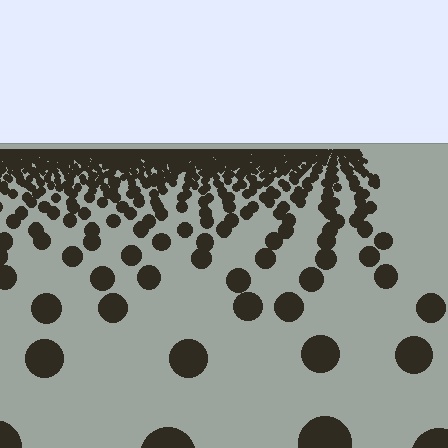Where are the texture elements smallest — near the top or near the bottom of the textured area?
Near the top.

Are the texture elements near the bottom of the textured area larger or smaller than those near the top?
Larger. Near the bottom, elements are closer to the viewer and appear at a bigger on-screen size.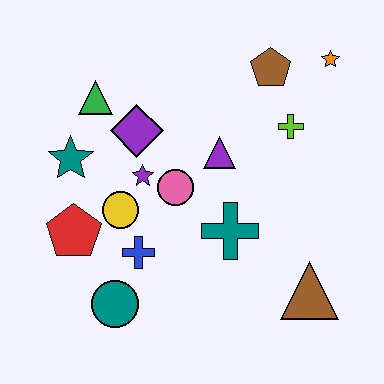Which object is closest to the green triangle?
The purple diamond is closest to the green triangle.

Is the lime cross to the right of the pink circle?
Yes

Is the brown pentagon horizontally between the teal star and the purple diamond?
No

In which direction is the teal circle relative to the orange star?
The teal circle is below the orange star.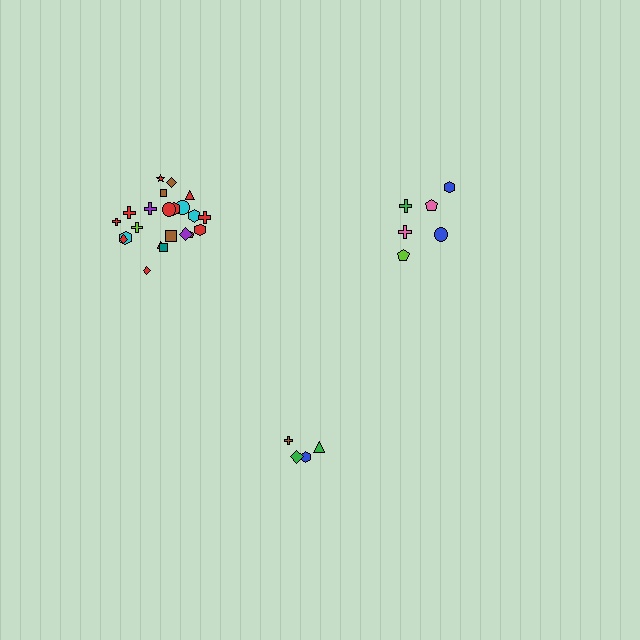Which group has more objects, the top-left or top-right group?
The top-left group.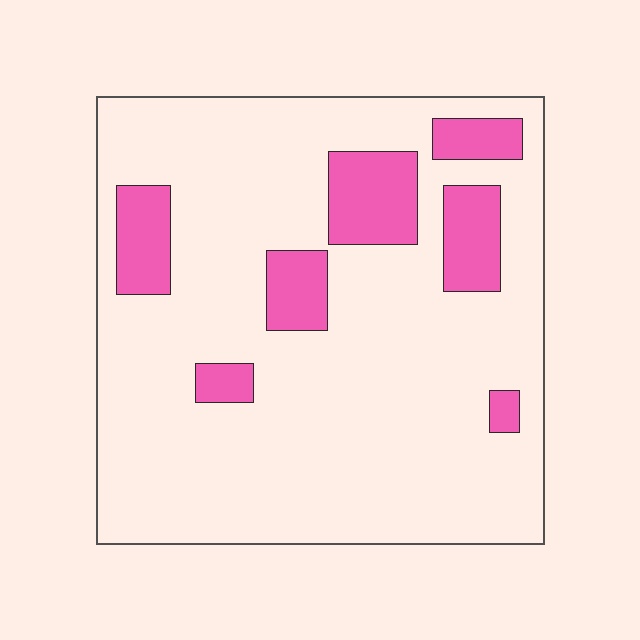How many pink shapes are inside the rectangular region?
7.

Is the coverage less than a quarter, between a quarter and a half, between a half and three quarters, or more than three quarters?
Less than a quarter.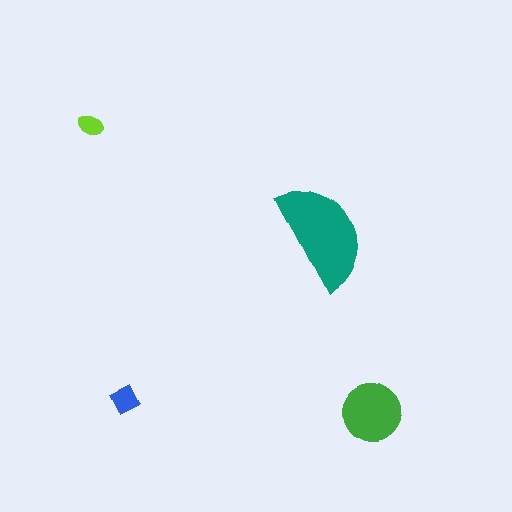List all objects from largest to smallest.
The teal semicircle, the green circle, the blue diamond, the lime ellipse.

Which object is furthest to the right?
The green circle is rightmost.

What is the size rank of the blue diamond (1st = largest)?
3rd.